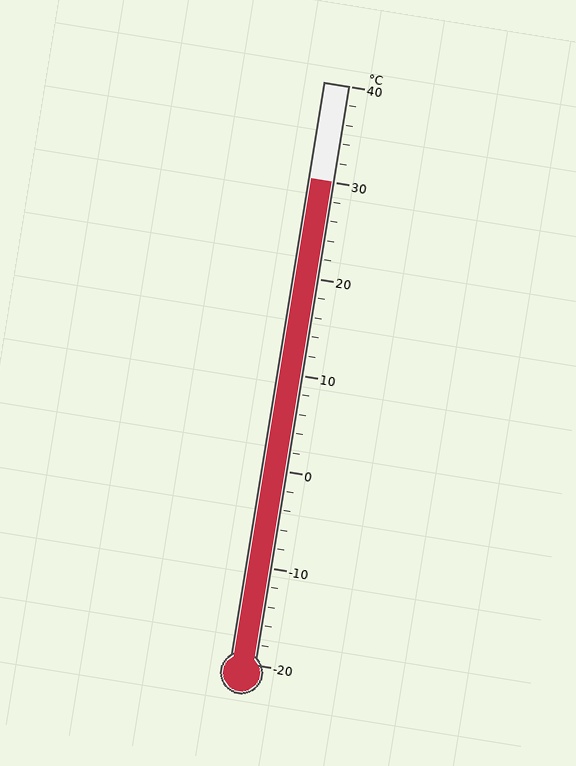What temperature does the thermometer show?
The thermometer shows approximately 30°C.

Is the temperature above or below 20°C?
The temperature is above 20°C.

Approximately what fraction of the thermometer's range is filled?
The thermometer is filled to approximately 85% of its range.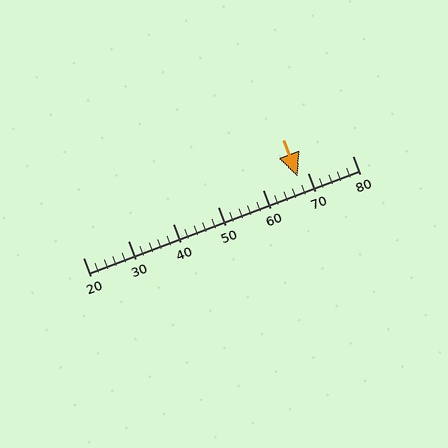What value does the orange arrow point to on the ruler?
The orange arrow points to approximately 68.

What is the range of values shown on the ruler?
The ruler shows values from 20 to 80.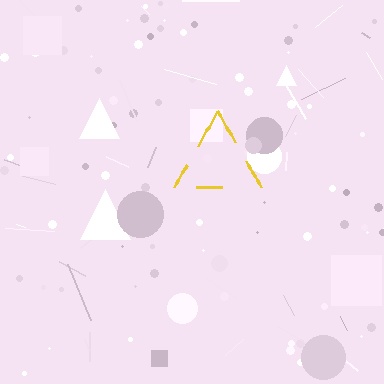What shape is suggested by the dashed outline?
The dashed outline suggests a triangle.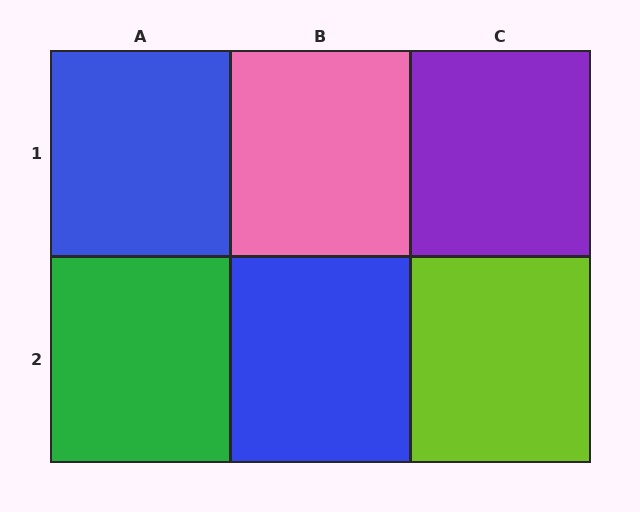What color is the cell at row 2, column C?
Lime.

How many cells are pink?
1 cell is pink.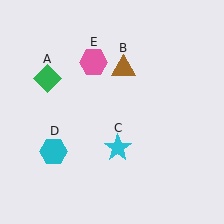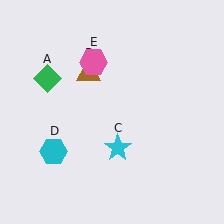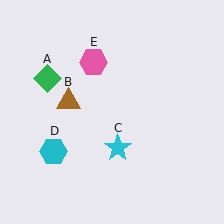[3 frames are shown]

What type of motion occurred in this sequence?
The brown triangle (object B) rotated counterclockwise around the center of the scene.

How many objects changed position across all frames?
1 object changed position: brown triangle (object B).